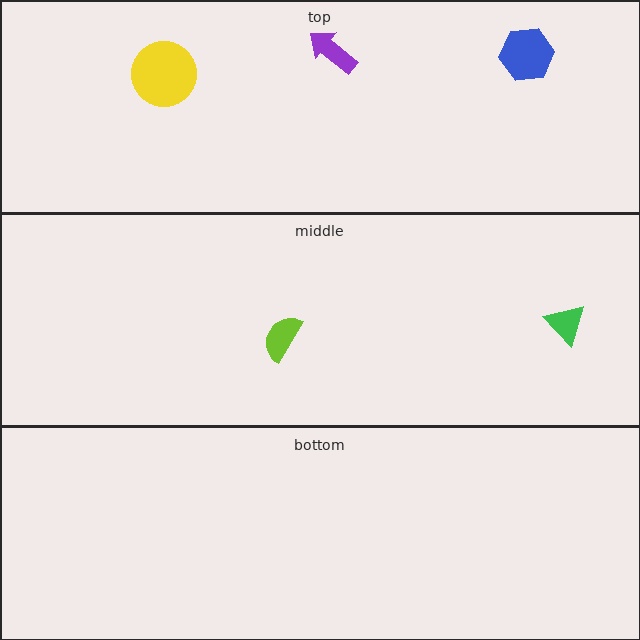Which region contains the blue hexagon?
The top region.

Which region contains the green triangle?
The middle region.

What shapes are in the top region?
The yellow circle, the blue hexagon, the purple arrow.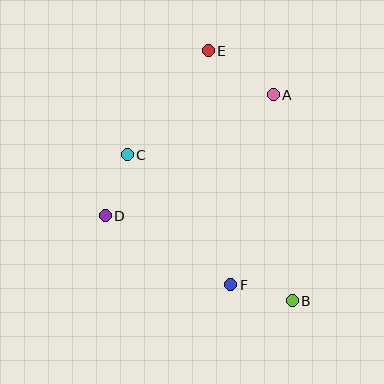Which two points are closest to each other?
Points B and F are closest to each other.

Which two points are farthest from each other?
Points B and E are farthest from each other.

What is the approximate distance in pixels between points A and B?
The distance between A and B is approximately 207 pixels.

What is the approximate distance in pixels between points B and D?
The distance between B and D is approximately 205 pixels.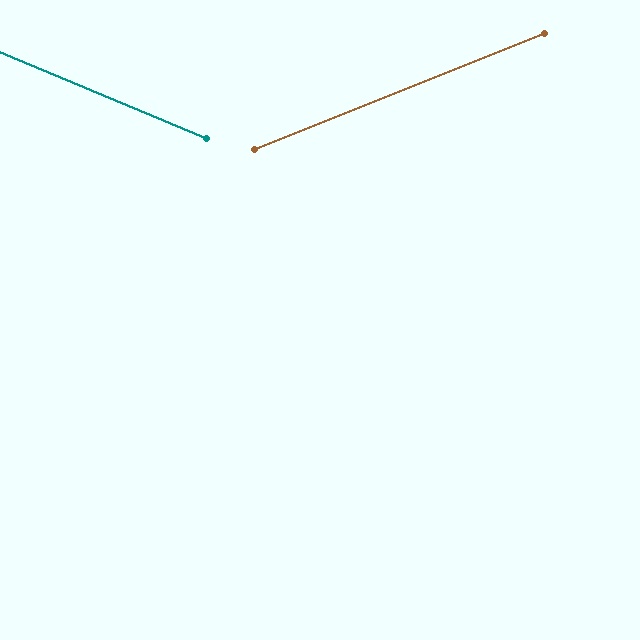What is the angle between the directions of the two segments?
Approximately 44 degrees.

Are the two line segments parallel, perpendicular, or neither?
Neither parallel nor perpendicular — they differ by about 44°.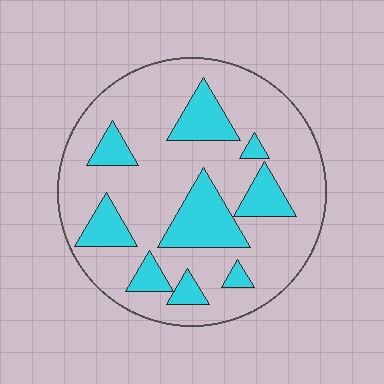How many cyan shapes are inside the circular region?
9.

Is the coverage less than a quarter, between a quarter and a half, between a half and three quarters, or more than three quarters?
Less than a quarter.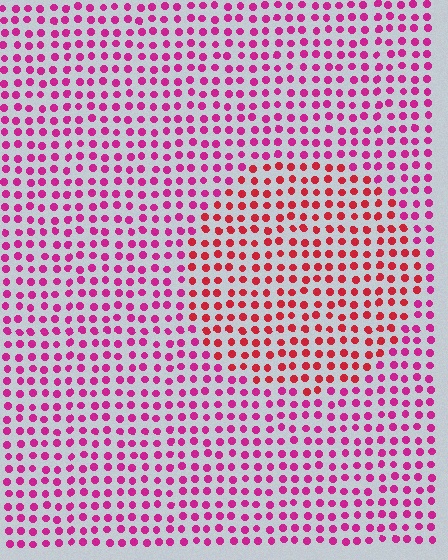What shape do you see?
I see a circle.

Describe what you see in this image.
The image is filled with small magenta elements in a uniform arrangement. A circle-shaped region is visible where the elements are tinted to a slightly different hue, forming a subtle color boundary.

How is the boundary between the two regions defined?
The boundary is defined purely by a slight shift in hue (about 32 degrees). Spacing, size, and orientation are identical on both sides.